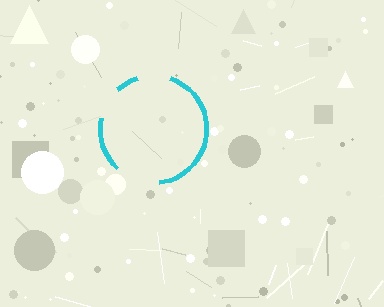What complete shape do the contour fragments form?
The contour fragments form a circle.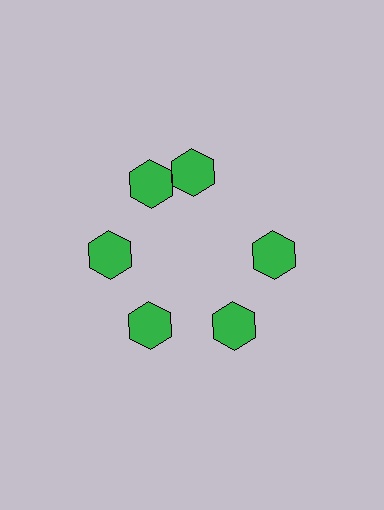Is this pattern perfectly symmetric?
No. The 6 green hexagons are arranged in a ring, but one element near the 1 o'clock position is rotated out of alignment along the ring, breaking the 6-fold rotational symmetry.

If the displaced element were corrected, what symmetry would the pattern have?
It would have 6-fold rotational symmetry — the pattern would map onto itself every 60 degrees.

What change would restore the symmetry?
The symmetry would be restored by rotating it back into even spacing with its neighbors so that all 6 hexagons sit at equal angles and equal distance from the center.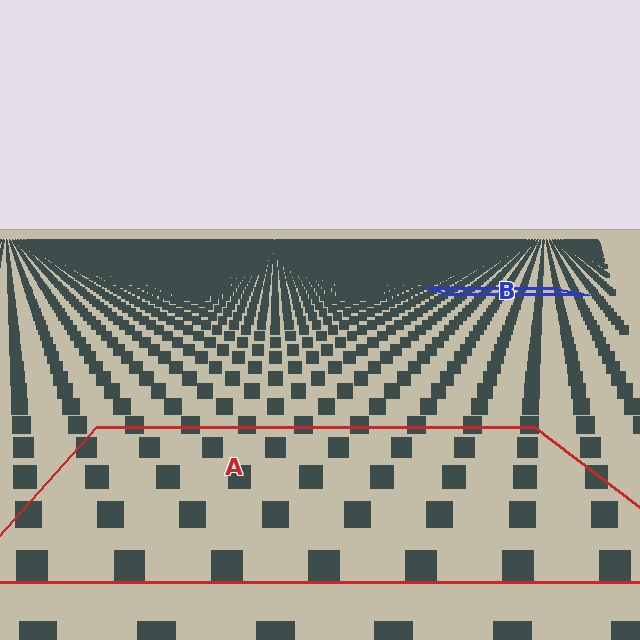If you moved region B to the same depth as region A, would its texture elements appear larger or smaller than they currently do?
They would appear larger. At a closer depth, the same texture elements are projected at a bigger on-screen size.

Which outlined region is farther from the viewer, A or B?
Region B is farther from the viewer — the texture elements inside it appear smaller and more densely packed.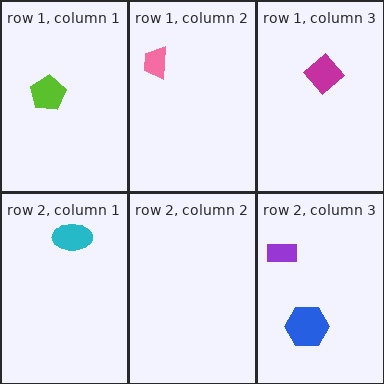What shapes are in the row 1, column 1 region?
The lime pentagon.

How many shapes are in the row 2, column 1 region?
1.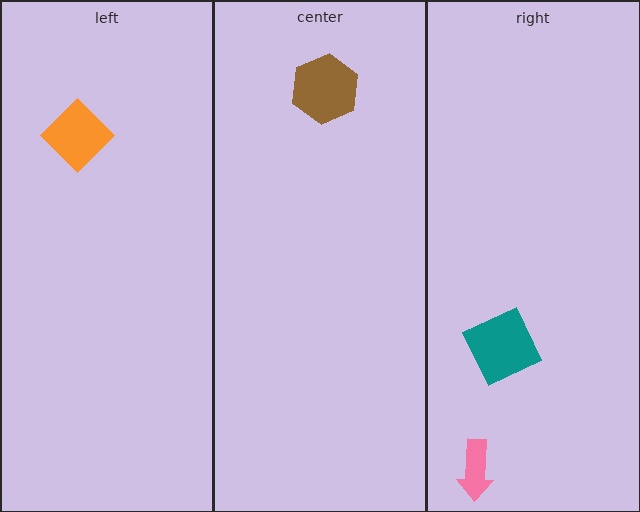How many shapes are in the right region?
2.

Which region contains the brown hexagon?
The center region.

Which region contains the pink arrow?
The right region.